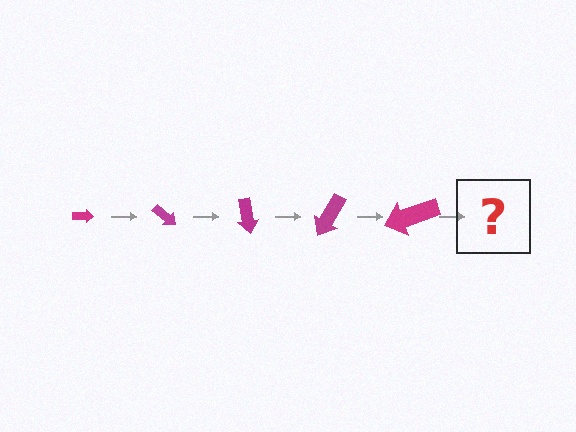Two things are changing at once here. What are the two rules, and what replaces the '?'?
The two rules are that the arrow grows larger each step and it rotates 40 degrees each step. The '?' should be an arrow, larger than the previous one and rotated 200 degrees from the start.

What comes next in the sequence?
The next element should be an arrow, larger than the previous one and rotated 200 degrees from the start.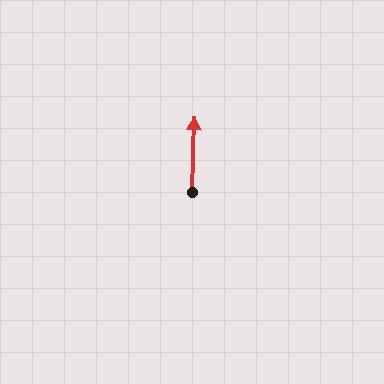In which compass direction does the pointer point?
North.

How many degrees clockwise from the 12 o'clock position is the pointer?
Approximately 2 degrees.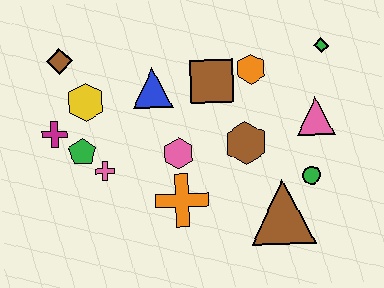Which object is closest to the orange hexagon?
The brown square is closest to the orange hexagon.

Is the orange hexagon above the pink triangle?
Yes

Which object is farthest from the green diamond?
The magenta cross is farthest from the green diamond.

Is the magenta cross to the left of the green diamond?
Yes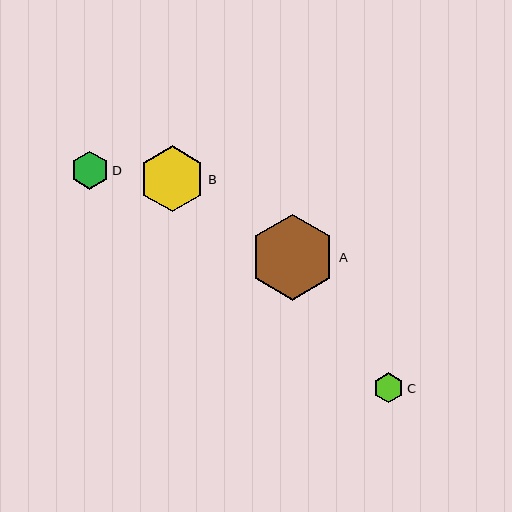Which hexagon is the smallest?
Hexagon C is the smallest with a size of approximately 31 pixels.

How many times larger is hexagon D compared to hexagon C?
Hexagon D is approximately 1.3 times the size of hexagon C.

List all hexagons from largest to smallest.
From largest to smallest: A, B, D, C.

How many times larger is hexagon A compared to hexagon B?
Hexagon A is approximately 1.3 times the size of hexagon B.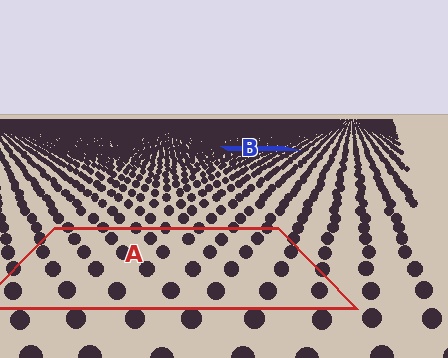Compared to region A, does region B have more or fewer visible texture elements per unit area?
Region B has more texture elements per unit area — they are packed more densely because it is farther away.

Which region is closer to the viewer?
Region A is closer. The texture elements there are larger and more spread out.